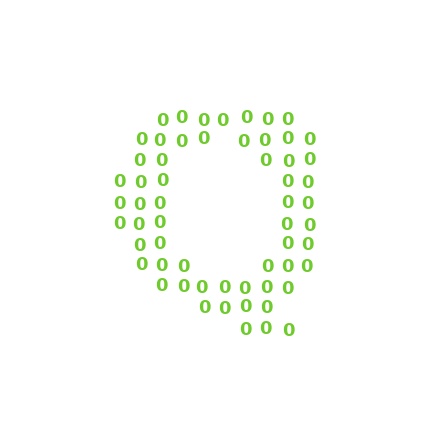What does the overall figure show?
The overall figure shows the letter Q.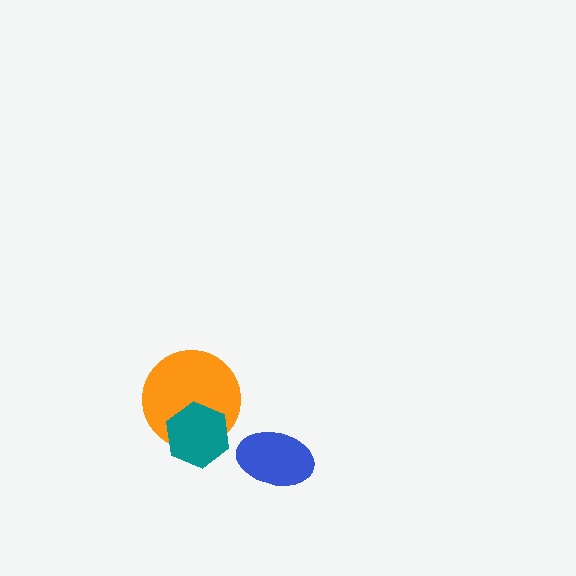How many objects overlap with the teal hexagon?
1 object overlaps with the teal hexagon.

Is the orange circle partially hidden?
Yes, it is partially covered by another shape.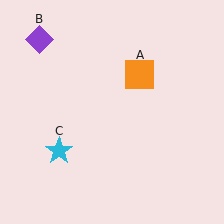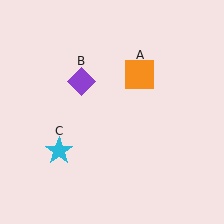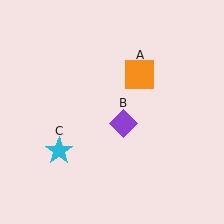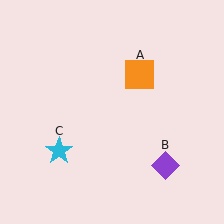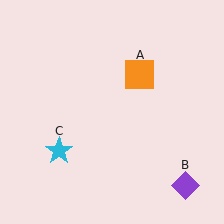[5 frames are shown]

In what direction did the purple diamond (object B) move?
The purple diamond (object B) moved down and to the right.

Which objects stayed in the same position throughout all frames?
Orange square (object A) and cyan star (object C) remained stationary.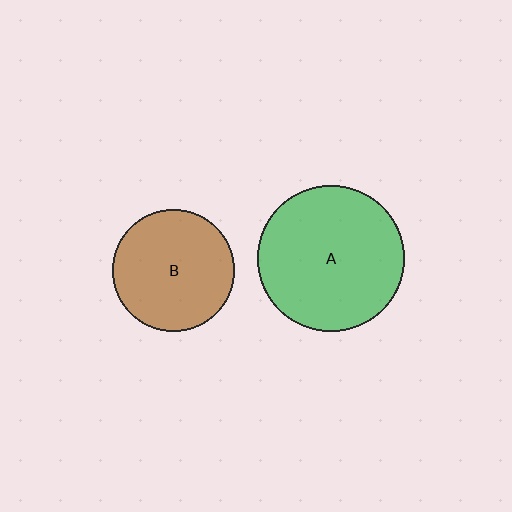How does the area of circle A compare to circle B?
Approximately 1.4 times.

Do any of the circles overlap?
No, none of the circles overlap.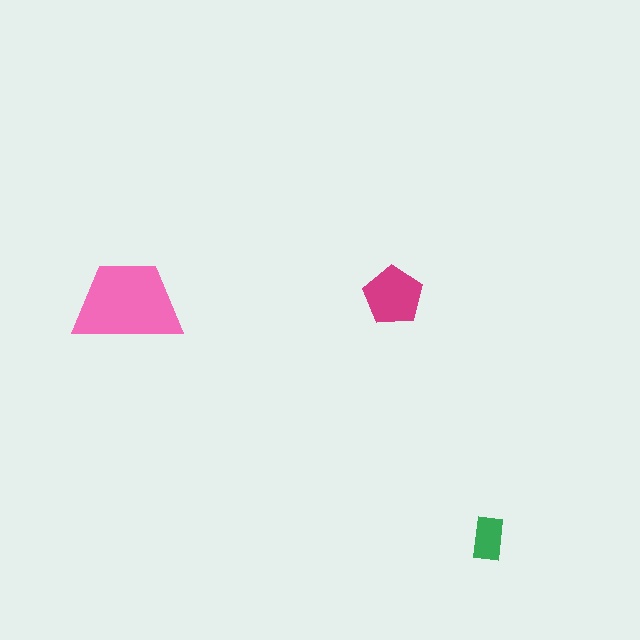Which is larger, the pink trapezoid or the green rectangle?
The pink trapezoid.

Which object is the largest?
The pink trapezoid.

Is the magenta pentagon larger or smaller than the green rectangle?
Larger.